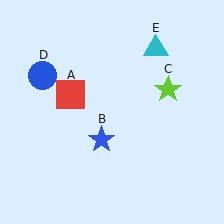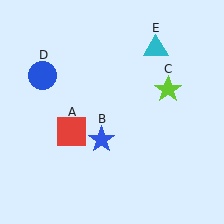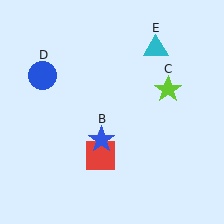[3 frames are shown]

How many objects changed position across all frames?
1 object changed position: red square (object A).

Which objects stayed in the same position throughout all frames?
Blue star (object B) and lime star (object C) and blue circle (object D) and cyan triangle (object E) remained stationary.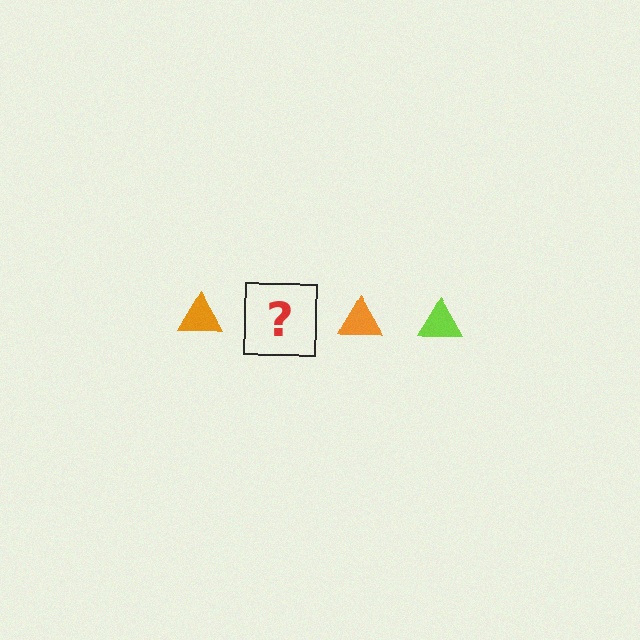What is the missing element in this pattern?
The missing element is a lime triangle.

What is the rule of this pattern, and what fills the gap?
The rule is that the pattern cycles through orange, lime triangles. The gap should be filled with a lime triangle.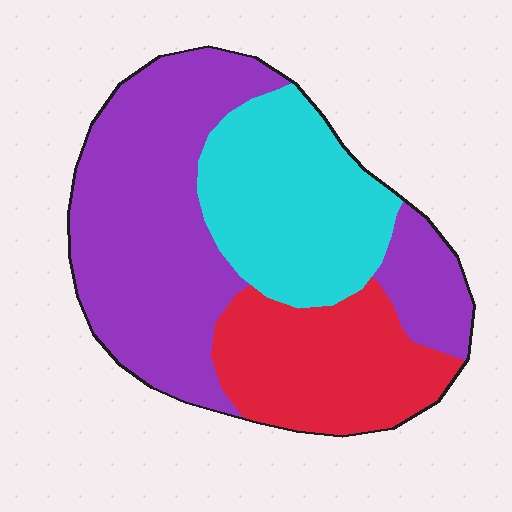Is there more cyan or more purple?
Purple.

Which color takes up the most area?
Purple, at roughly 50%.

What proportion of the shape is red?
Red covers 24% of the shape.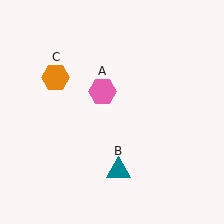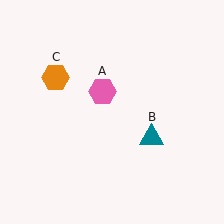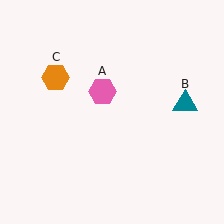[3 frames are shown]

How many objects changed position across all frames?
1 object changed position: teal triangle (object B).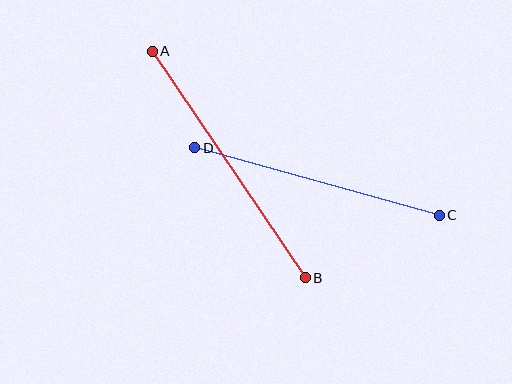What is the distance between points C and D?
The distance is approximately 253 pixels.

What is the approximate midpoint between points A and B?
The midpoint is at approximately (229, 165) pixels.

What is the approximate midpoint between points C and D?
The midpoint is at approximately (317, 181) pixels.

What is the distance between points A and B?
The distance is approximately 273 pixels.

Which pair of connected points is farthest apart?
Points A and B are farthest apart.